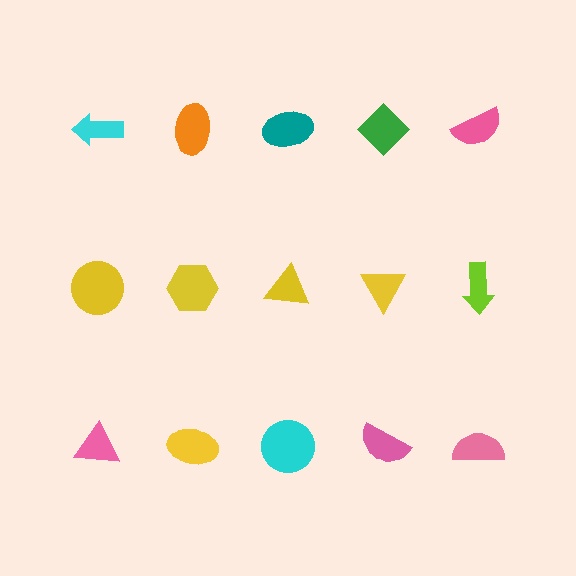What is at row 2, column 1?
A yellow circle.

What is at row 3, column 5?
A pink semicircle.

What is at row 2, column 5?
A lime arrow.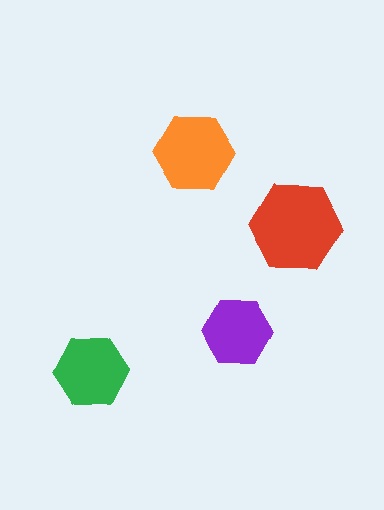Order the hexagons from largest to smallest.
the red one, the orange one, the green one, the purple one.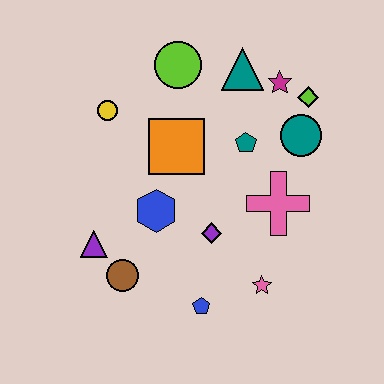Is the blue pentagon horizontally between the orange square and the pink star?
Yes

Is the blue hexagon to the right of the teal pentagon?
No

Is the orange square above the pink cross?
Yes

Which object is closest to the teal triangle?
The magenta star is closest to the teal triangle.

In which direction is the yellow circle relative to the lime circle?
The yellow circle is to the left of the lime circle.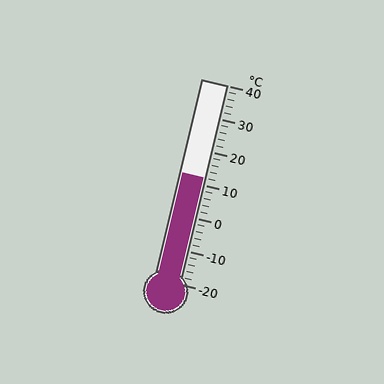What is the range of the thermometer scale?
The thermometer scale ranges from -20°C to 40°C.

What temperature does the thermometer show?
The thermometer shows approximately 12°C.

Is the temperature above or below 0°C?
The temperature is above 0°C.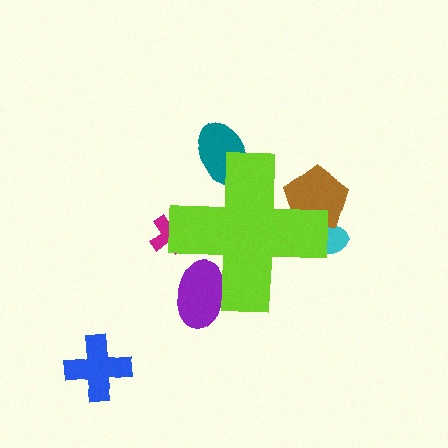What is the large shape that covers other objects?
A lime cross.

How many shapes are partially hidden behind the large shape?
5 shapes are partially hidden.